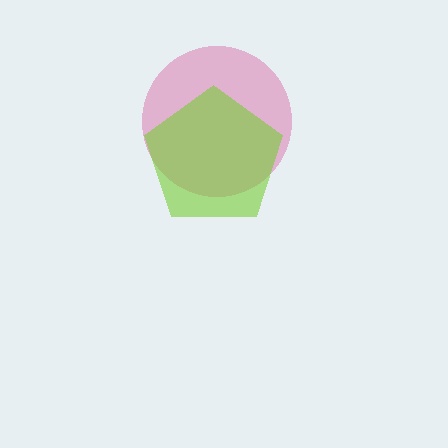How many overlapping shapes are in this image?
There are 2 overlapping shapes in the image.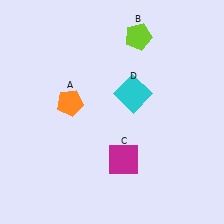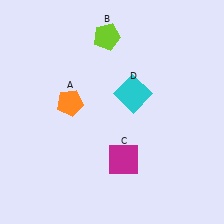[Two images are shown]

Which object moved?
The lime pentagon (B) moved left.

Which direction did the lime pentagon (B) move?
The lime pentagon (B) moved left.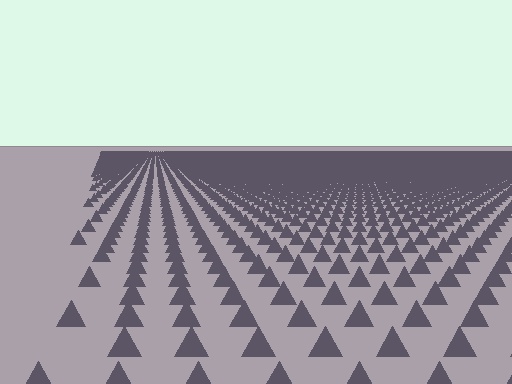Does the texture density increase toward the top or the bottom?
Density increases toward the top.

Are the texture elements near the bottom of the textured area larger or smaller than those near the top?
Larger. Near the bottom, elements are closer to the viewer and appear at a bigger on-screen size.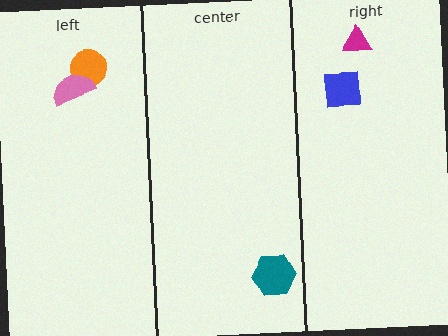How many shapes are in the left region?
2.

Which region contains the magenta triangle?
The right region.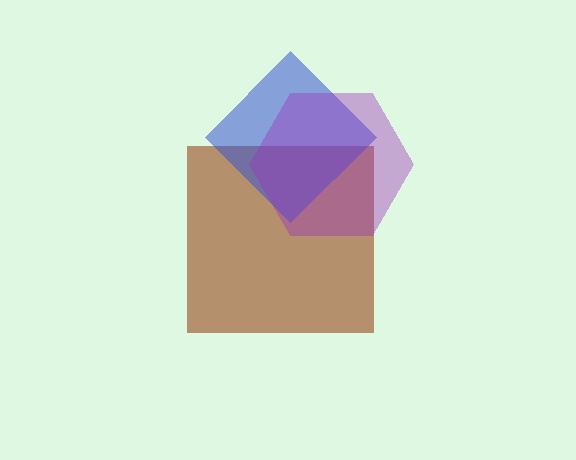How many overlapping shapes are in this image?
There are 3 overlapping shapes in the image.